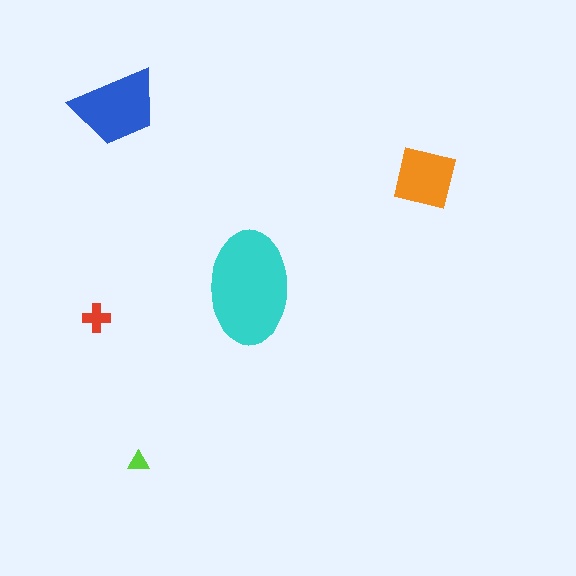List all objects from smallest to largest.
The lime triangle, the red cross, the orange square, the blue trapezoid, the cyan ellipse.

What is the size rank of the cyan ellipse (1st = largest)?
1st.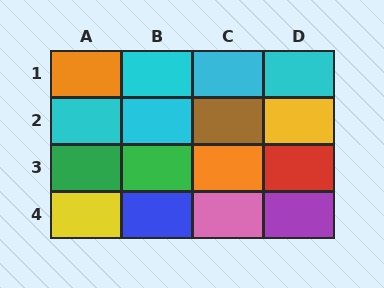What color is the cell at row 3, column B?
Green.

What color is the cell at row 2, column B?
Cyan.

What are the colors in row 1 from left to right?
Orange, cyan, cyan, cyan.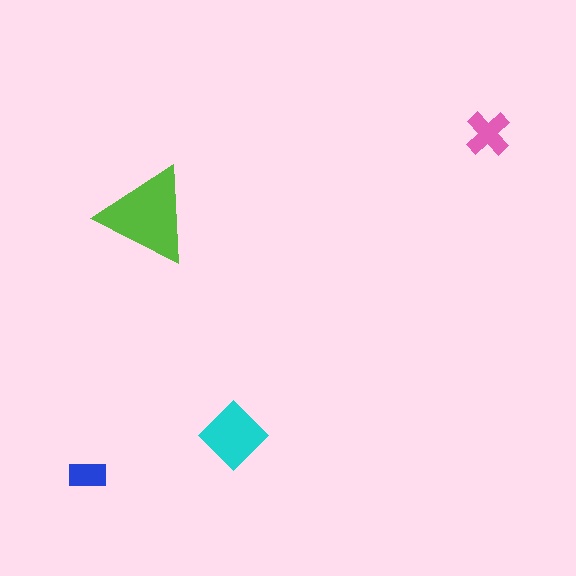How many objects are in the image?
There are 4 objects in the image.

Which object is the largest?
The lime triangle.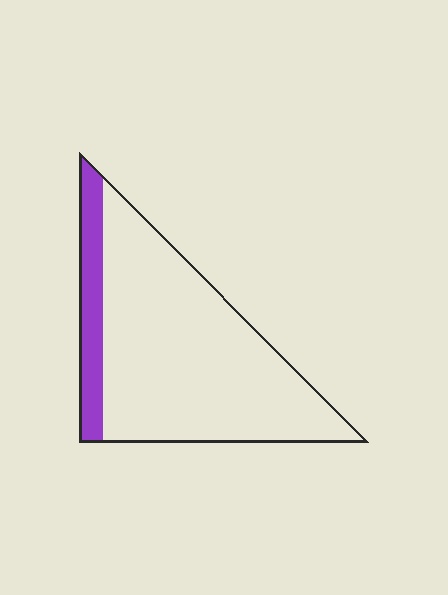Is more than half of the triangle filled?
No.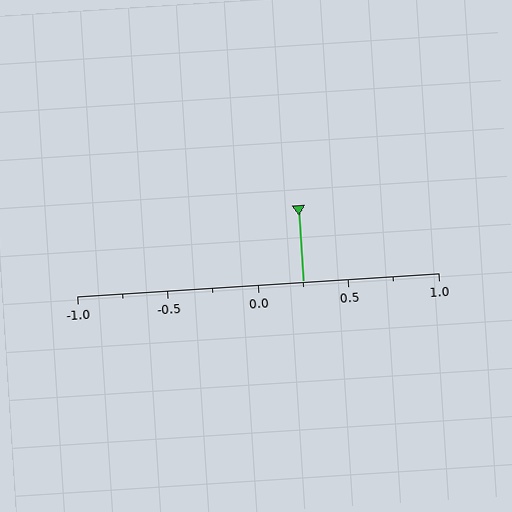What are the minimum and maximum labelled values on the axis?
The axis runs from -1.0 to 1.0.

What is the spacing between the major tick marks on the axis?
The major ticks are spaced 0.5 apart.